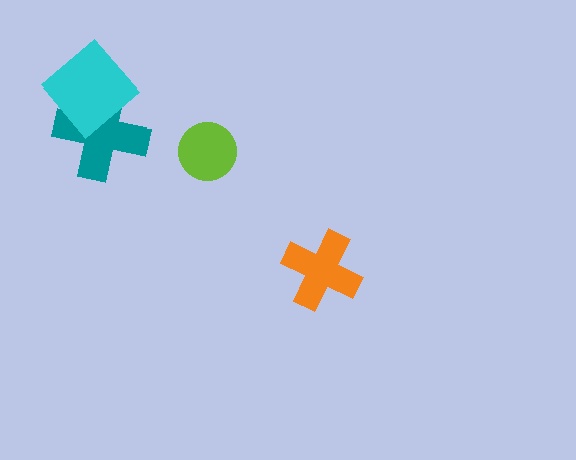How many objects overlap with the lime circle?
0 objects overlap with the lime circle.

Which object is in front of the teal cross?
The cyan diamond is in front of the teal cross.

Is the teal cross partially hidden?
Yes, it is partially covered by another shape.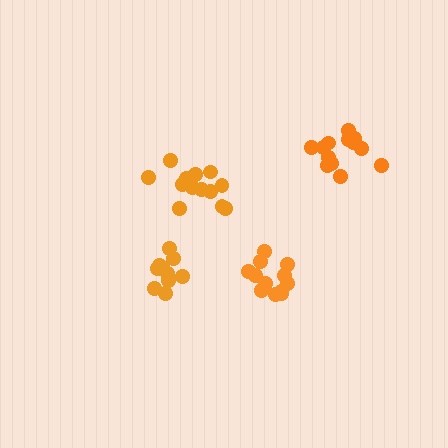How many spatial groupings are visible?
There are 4 spatial groupings.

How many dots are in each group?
Group 1: 13 dots, Group 2: 13 dots, Group 3: 12 dots, Group 4: 10 dots (48 total).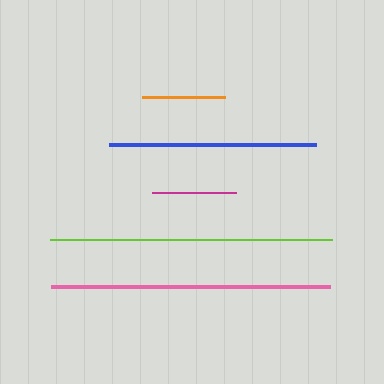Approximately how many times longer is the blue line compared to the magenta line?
The blue line is approximately 2.4 times the length of the magenta line.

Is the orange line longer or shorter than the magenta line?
The magenta line is longer than the orange line.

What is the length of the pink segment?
The pink segment is approximately 280 pixels long.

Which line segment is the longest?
The lime line is the longest at approximately 282 pixels.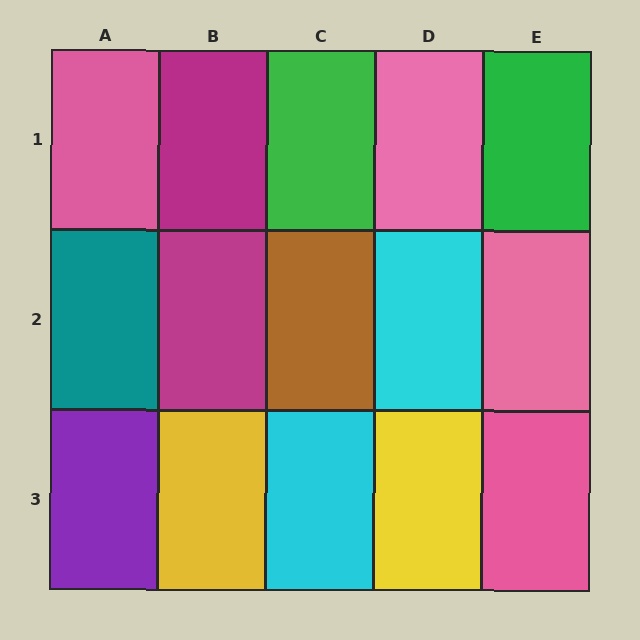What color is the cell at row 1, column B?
Magenta.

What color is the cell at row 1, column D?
Pink.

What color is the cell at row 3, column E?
Pink.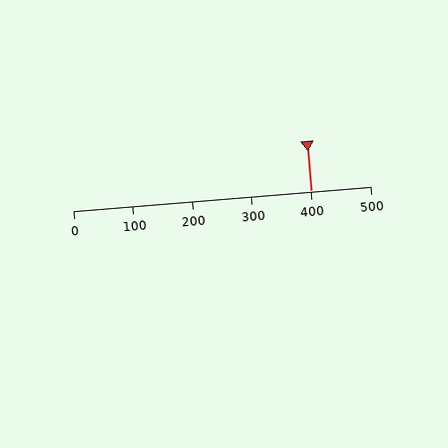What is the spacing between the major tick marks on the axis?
The major ticks are spaced 100 apart.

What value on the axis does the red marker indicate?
The marker indicates approximately 400.